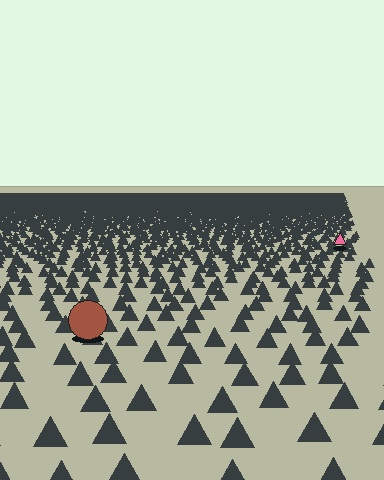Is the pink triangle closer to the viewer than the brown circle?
No. The brown circle is closer — you can tell from the texture gradient: the ground texture is coarser near it.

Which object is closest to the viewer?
The brown circle is closest. The texture marks near it are larger and more spread out.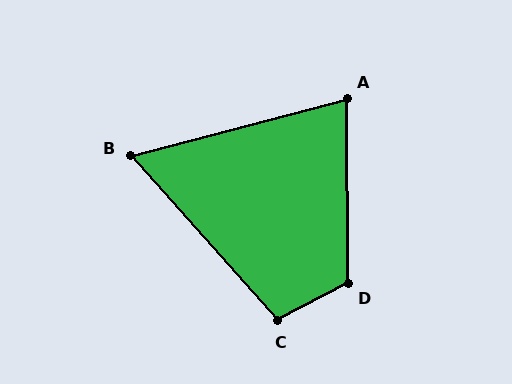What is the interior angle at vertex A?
Approximately 76 degrees (acute).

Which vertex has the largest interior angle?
D, at approximately 117 degrees.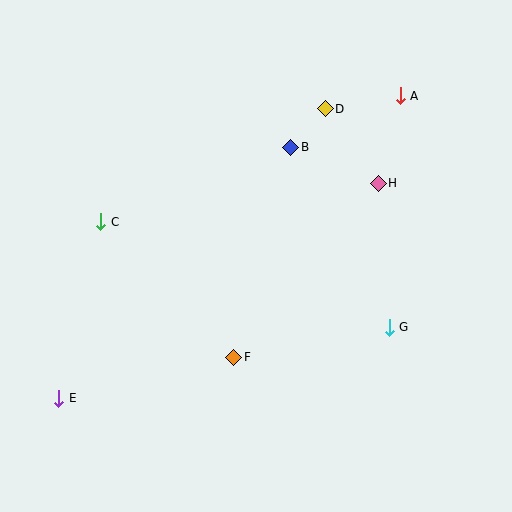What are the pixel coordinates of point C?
Point C is at (101, 222).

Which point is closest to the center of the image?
Point F at (234, 357) is closest to the center.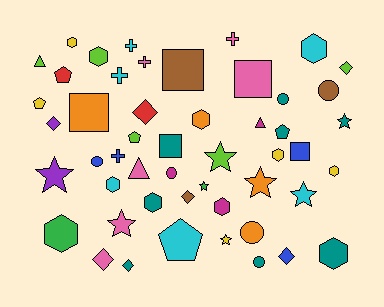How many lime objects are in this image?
There are 5 lime objects.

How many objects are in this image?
There are 50 objects.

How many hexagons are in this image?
There are 11 hexagons.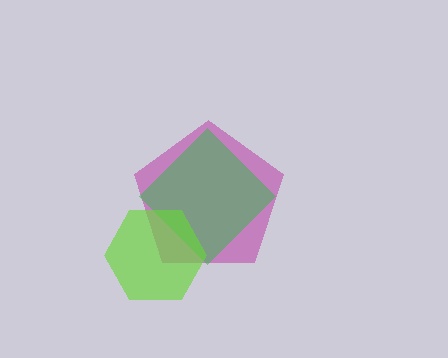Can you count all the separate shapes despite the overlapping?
Yes, there are 3 separate shapes.